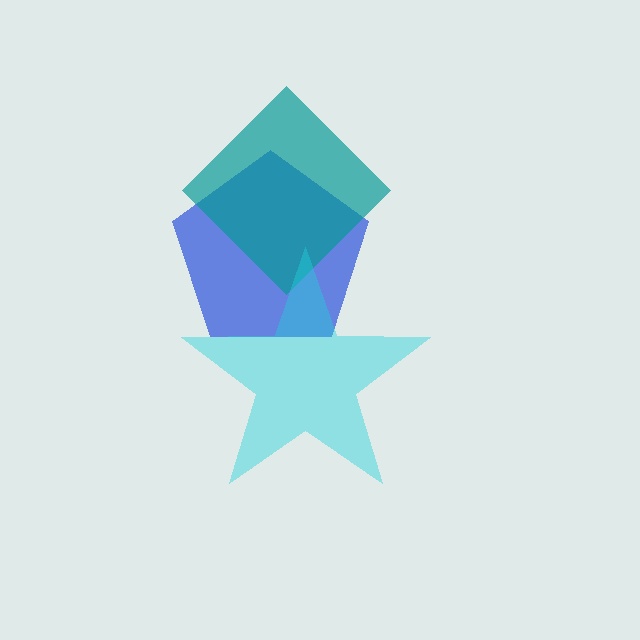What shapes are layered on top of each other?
The layered shapes are: a blue pentagon, a teal diamond, a cyan star.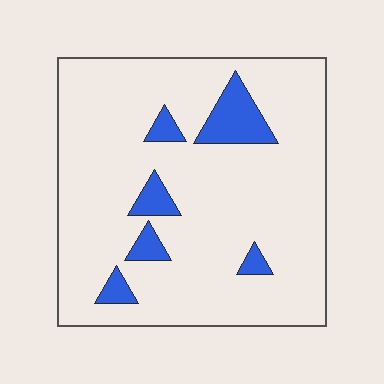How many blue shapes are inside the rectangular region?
6.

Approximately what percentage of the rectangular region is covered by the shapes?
Approximately 10%.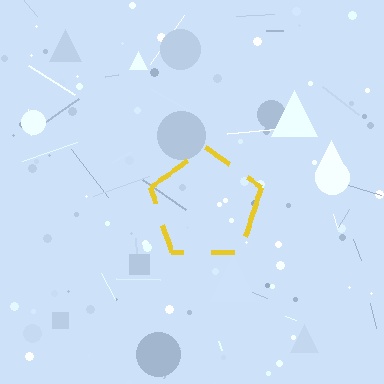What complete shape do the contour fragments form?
The contour fragments form a pentagon.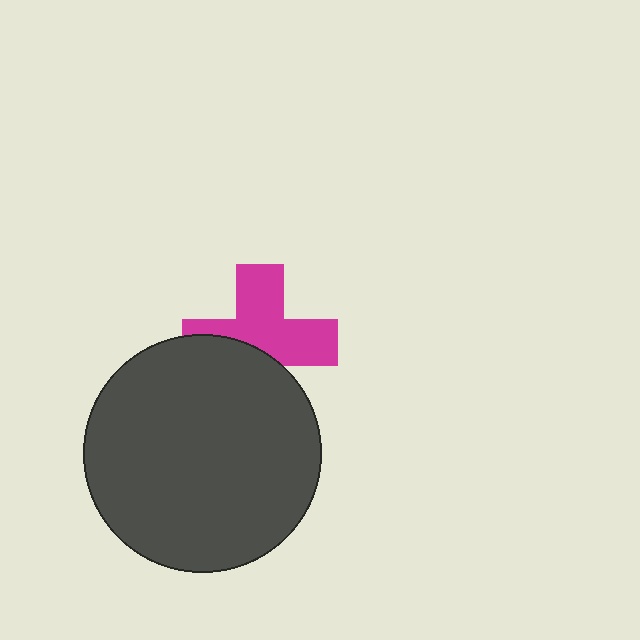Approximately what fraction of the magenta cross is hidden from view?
Roughly 41% of the magenta cross is hidden behind the dark gray circle.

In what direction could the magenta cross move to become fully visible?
The magenta cross could move up. That would shift it out from behind the dark gray circle entirely.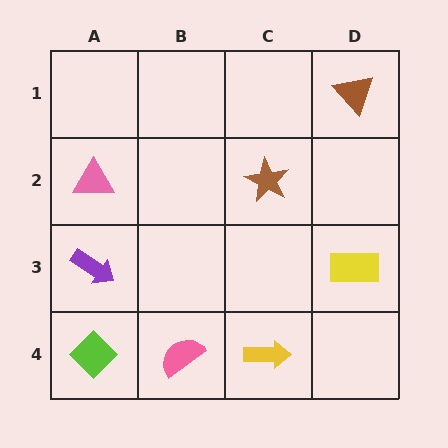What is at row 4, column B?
A pink semicircle.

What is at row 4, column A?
A lime diamond.